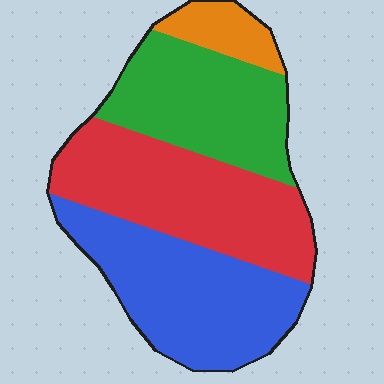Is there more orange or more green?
Green.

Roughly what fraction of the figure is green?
Green takes up about one quarter (1/4) of the figure.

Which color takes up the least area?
Orange, at roughly 10%.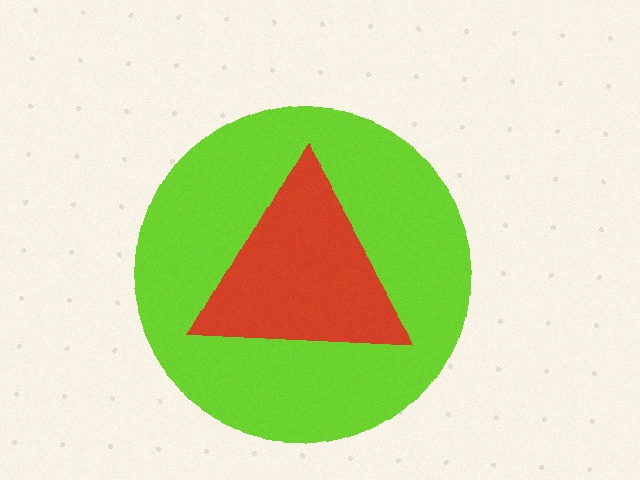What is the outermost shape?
The lime circle.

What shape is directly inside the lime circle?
The red triangle.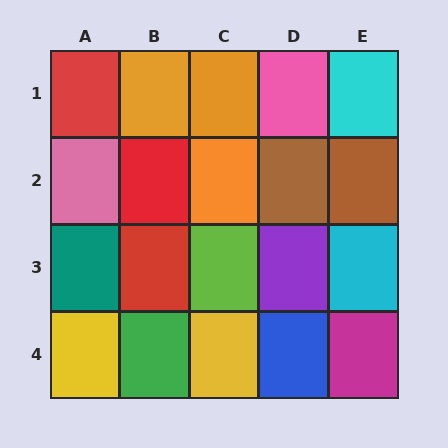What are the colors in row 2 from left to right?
Pink, red, orange, brown, brown.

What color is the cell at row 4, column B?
Green.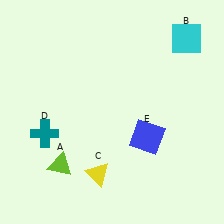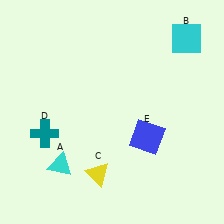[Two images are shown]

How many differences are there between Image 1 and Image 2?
There is 1 difference between the two images.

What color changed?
The triangle (A) changed from lime in Image 1 to cyan in Image 2.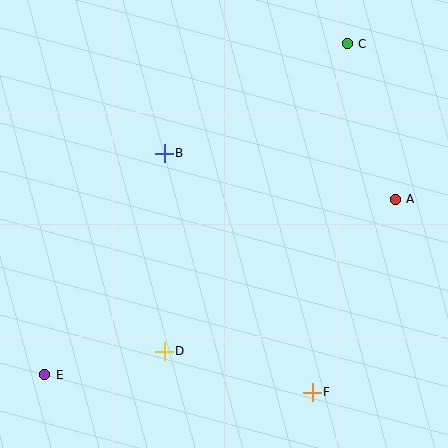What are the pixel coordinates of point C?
Point C is at (347, 44).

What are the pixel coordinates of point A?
Point A is at (395, 199).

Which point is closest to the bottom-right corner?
Point F is closest to the bottom-right corner.